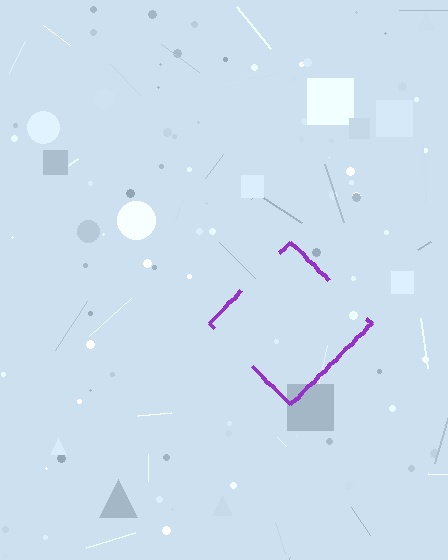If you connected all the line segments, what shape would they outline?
They would outline a diamond.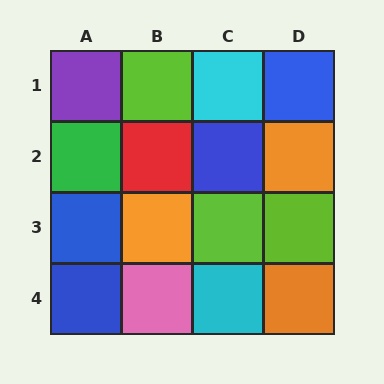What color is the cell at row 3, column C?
Lime.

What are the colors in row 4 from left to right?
Blue, pink, cyan, orange.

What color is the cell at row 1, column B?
Lime.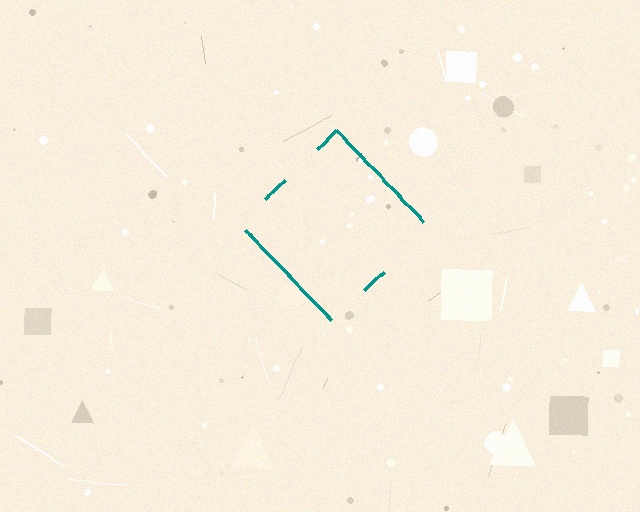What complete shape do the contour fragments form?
The contour fragments form a diamond.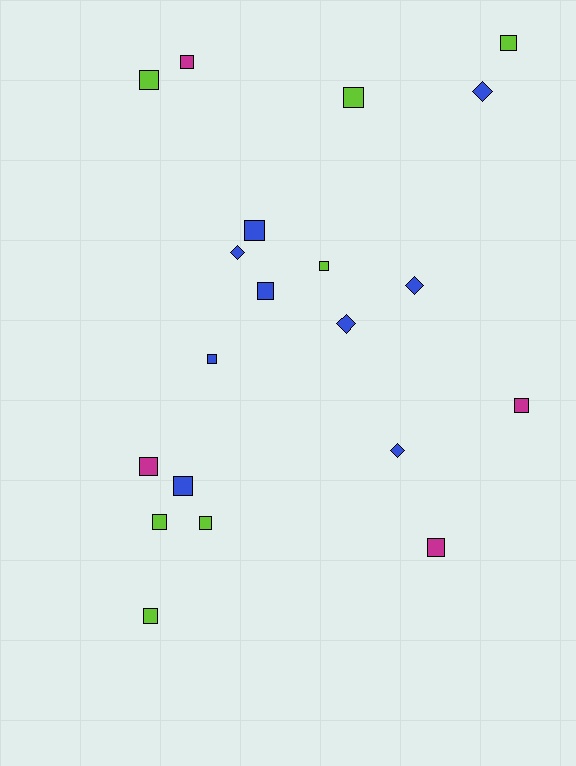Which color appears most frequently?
Blue, with 9 objects.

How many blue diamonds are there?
There are 5 blue diamonds.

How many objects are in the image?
There are 20 objects.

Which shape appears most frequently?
Square, with 15 objects.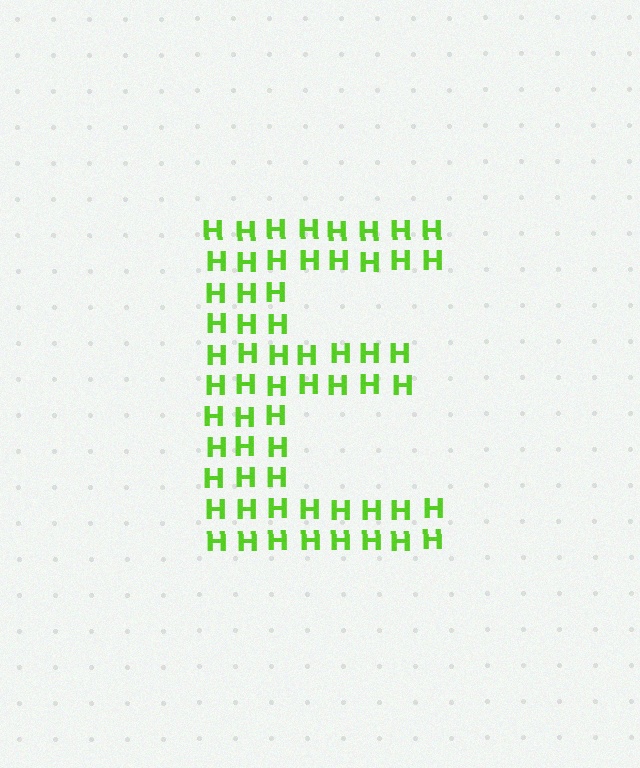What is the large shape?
The large shape is the letter E.